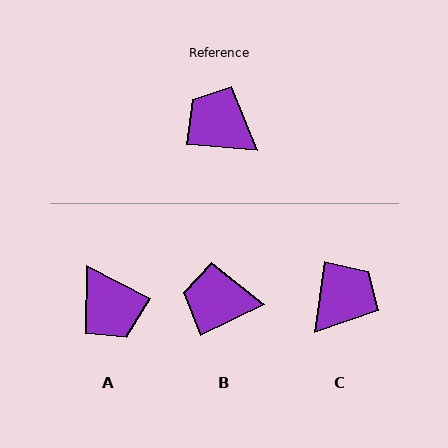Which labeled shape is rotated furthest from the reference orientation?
A, about 157 degrees away.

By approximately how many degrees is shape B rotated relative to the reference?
Approximately 30 degrees counter-clockwise.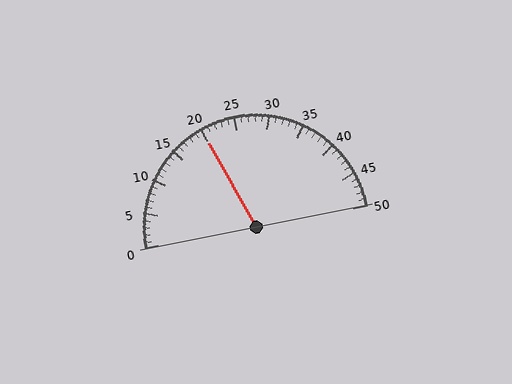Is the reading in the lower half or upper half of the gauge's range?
The reading is in the lower half of the range (0 to 50).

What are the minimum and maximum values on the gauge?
The gauge ranges from 0 to 50.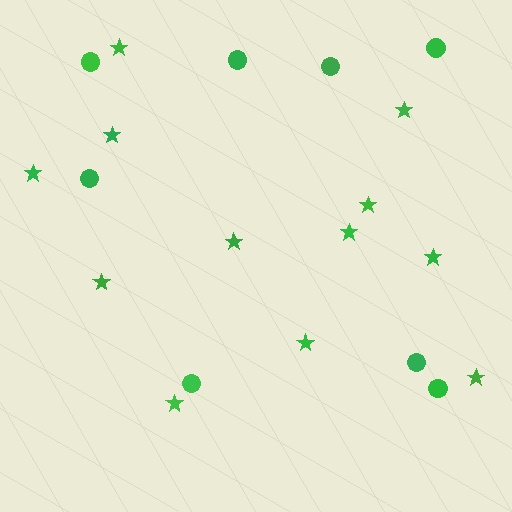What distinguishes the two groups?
There are 2 groups: one group of circles (8) and one group of stars (12).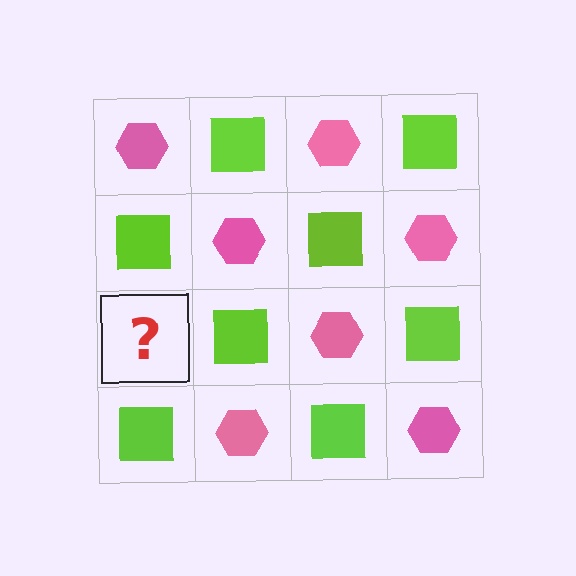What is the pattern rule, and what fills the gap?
The rule is that it alternates pink hexagon and lime square in a checkerboard pattern. The gap should be filled with a pink hexagon.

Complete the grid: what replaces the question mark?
The question mark should be replaced with a pink hexagon.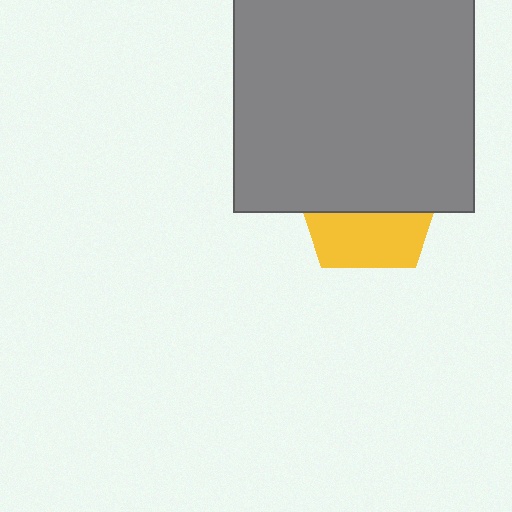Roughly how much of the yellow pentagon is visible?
A small part of it is visible (roughly 40%).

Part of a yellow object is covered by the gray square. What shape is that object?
It is a pentagon.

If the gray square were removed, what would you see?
You would see the complete yellow pentagon.